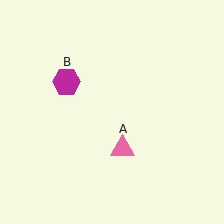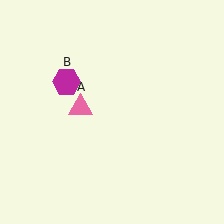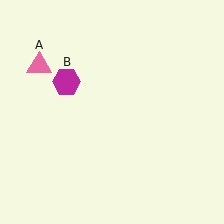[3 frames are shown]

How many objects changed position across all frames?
1 object changed position: pink triangle (object A).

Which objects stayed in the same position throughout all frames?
Magenta hexagon (object B) remained stationary.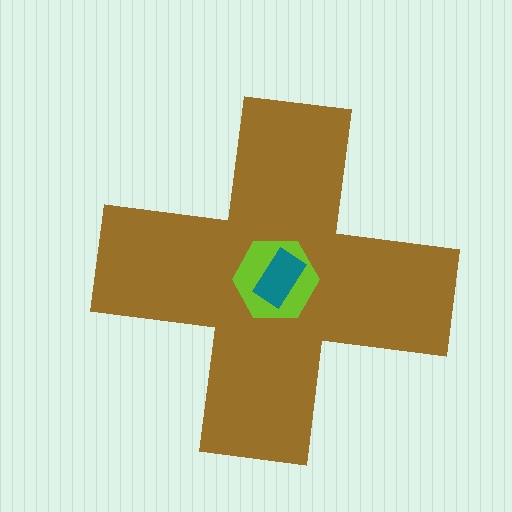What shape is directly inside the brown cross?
The lime hexagon.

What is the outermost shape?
The brown cross.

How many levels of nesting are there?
3.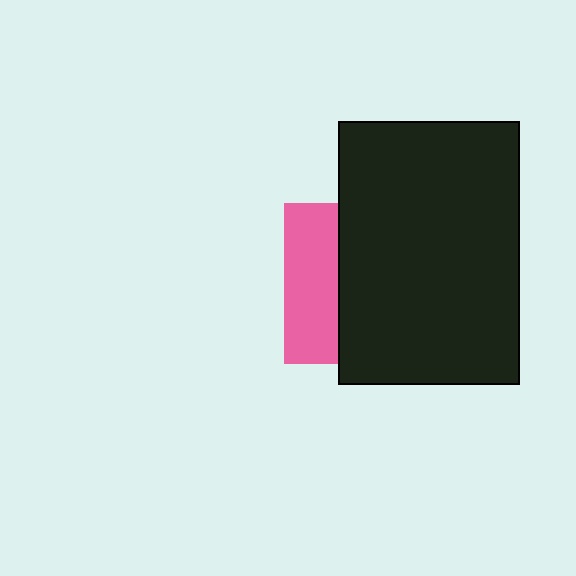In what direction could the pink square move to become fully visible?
The pink square could move left. That would shift it out from behind the black rectangle entirely.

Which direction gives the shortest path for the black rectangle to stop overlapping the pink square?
Moving right gives the shortest separation.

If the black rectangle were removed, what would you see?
You would see the complete pink square.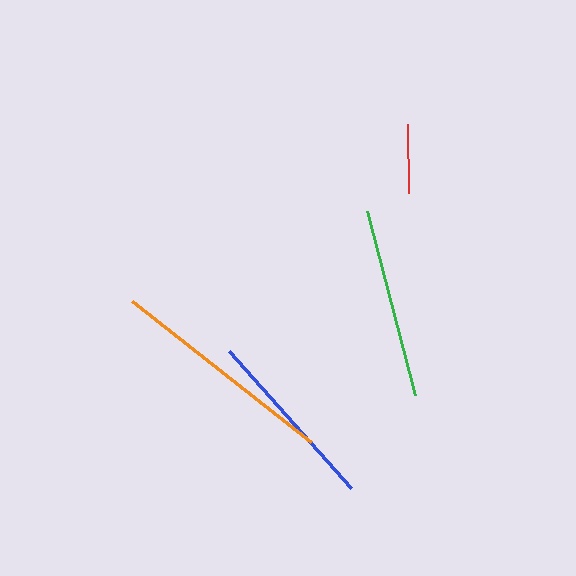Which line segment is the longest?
The orange line is the longest at approximately 227 pixels.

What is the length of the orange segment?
The orange segment is approximately 227 pixels long.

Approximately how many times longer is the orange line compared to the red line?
The orange line is approximately 3.3 times the length of the red line.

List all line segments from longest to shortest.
From longest to shortest: orange, green, blue, red.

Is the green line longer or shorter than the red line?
The green line is longer than the red line.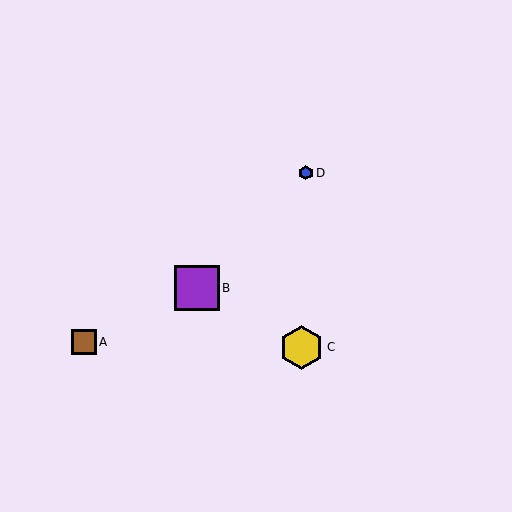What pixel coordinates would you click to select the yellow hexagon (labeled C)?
Click at (301, 347) to select the yellow hexagon C.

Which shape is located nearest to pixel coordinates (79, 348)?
The brown square (labeled A) at (84, 342) is nearest to that location.